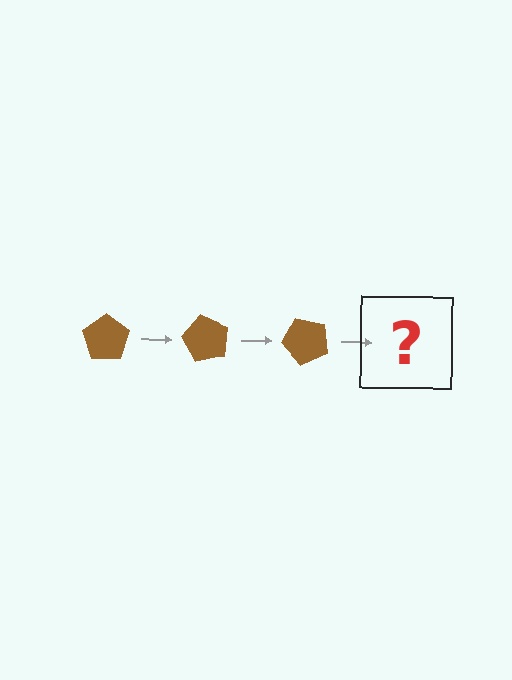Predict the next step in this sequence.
The next step is a brown pentagon rotated 180 degrees.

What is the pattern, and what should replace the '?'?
The pattern is that the pentagon rotates 60 degrees each step. The '?' should be a brown pentagon rotated 180 degrees.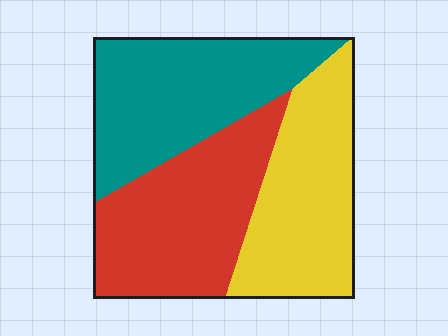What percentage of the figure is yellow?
Yellow takes up about one third (1/3) of the figure.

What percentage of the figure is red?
Red takes up about one third (1/3) of the figure.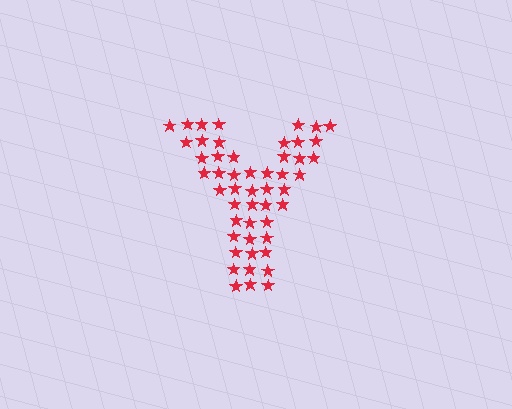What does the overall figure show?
The overall figure shows the letter Y.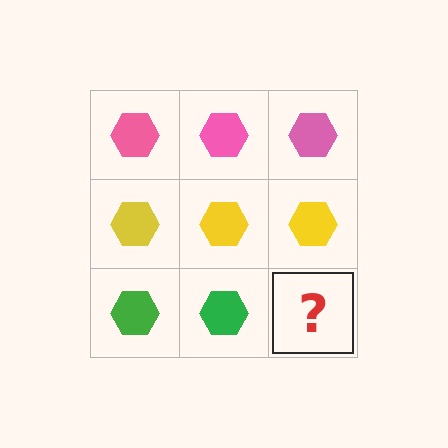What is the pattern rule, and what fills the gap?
The rule is that each row has a consistent color. The gap should be filled with a green hexagon.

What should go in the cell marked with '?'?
The missing cell should contain a green hexagon.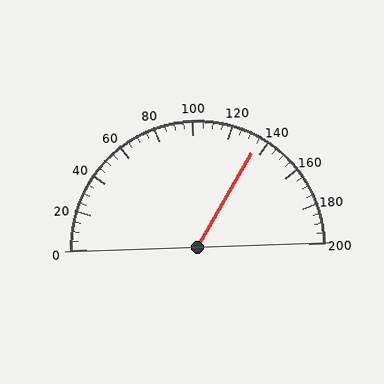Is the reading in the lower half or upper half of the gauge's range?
The reading is in the upper half of the range (0 to 200).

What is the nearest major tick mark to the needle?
The nearest major tick mark is 140.